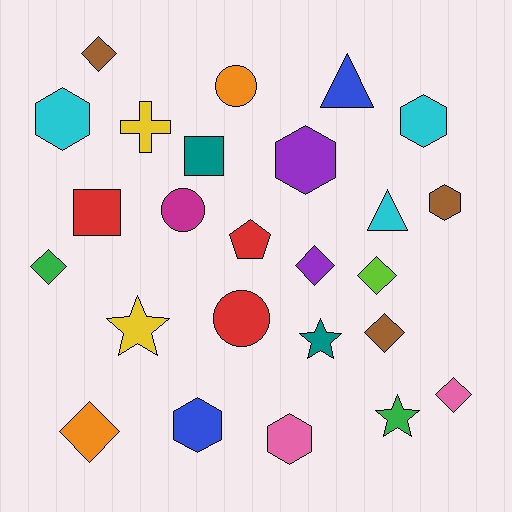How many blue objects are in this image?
There are 2 blue objects.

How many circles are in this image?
There are 3 circles.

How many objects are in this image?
There are 25 objects.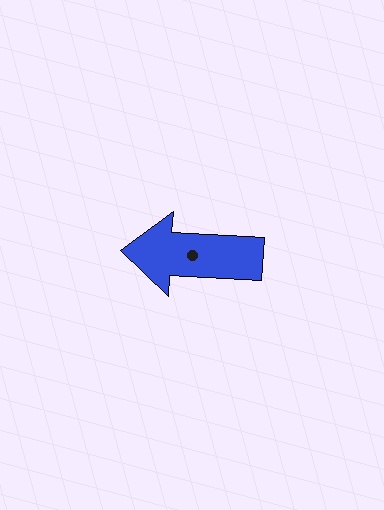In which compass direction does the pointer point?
West.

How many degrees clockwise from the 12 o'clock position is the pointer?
Approximately 273 degrees.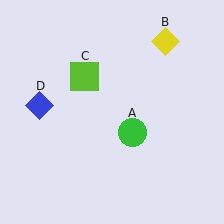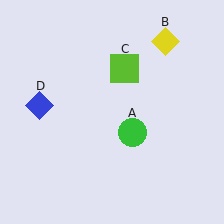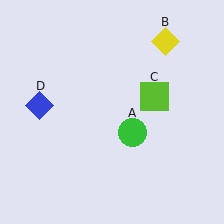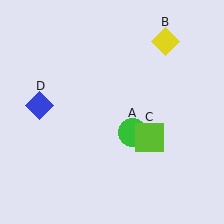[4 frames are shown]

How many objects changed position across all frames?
1 object changed position: lime square (object C).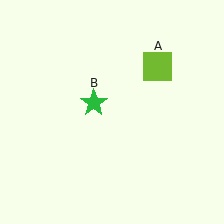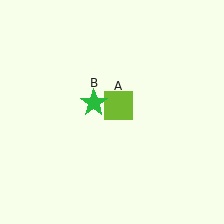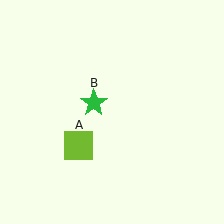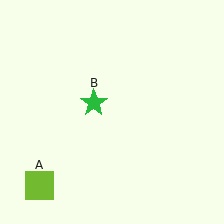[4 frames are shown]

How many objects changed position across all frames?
1 object changed position: lime square (object A).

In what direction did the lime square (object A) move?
The lime square (object A) moved down and to the left.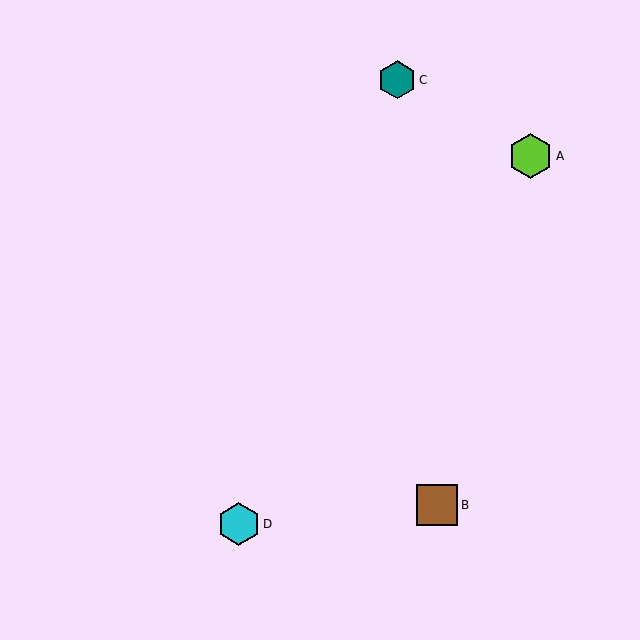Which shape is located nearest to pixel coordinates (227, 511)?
The cyan hexagon (labeled D) at (239, 524) is nearest to that location.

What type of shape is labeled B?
Shape B is a brown square.